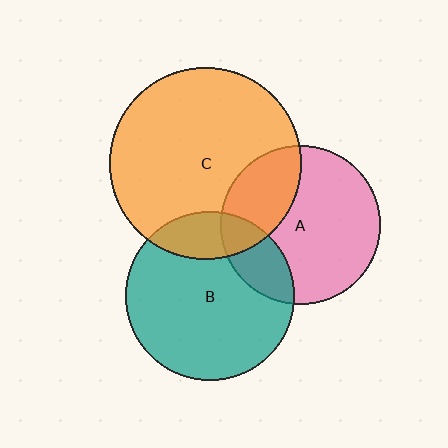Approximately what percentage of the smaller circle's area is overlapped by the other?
Approximately 20%.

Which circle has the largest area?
Circle C (orange).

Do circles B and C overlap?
Yes.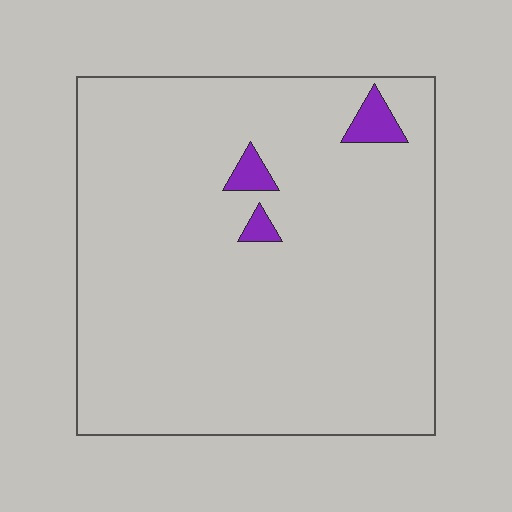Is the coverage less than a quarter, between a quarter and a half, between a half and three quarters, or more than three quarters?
Less than a quarter.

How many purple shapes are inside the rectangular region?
3.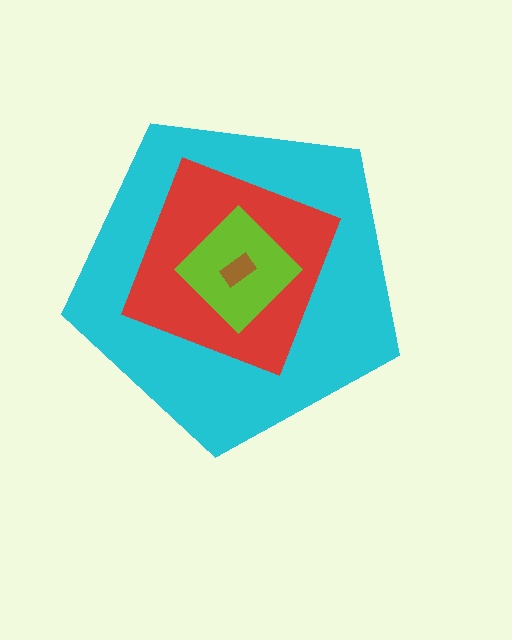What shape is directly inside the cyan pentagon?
The red square.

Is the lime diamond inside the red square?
Yes.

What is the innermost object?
The brown rectangle.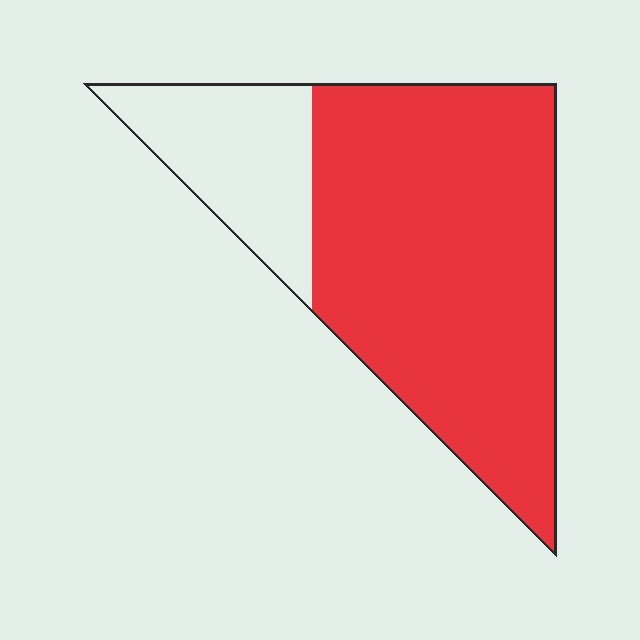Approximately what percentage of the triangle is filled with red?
Approximately 75%.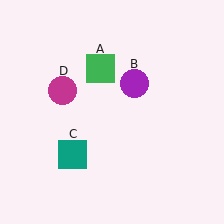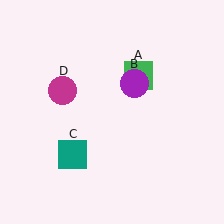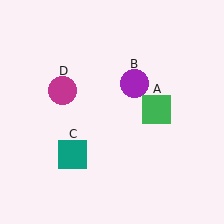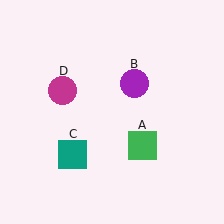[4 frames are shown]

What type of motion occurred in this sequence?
The green square (object A) rotated clockwise around the center of the scene.